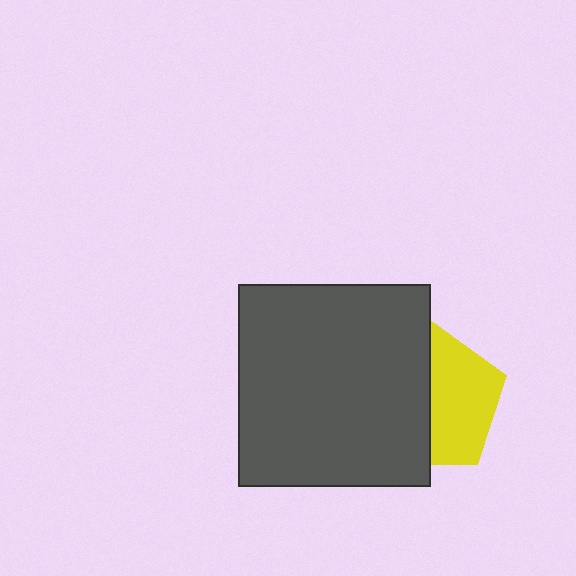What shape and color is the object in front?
The object in front is a dark gray rectangle.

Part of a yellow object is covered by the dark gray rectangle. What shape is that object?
It is a pentagon.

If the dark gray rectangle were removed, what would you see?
You would see the complete yellow pentagon.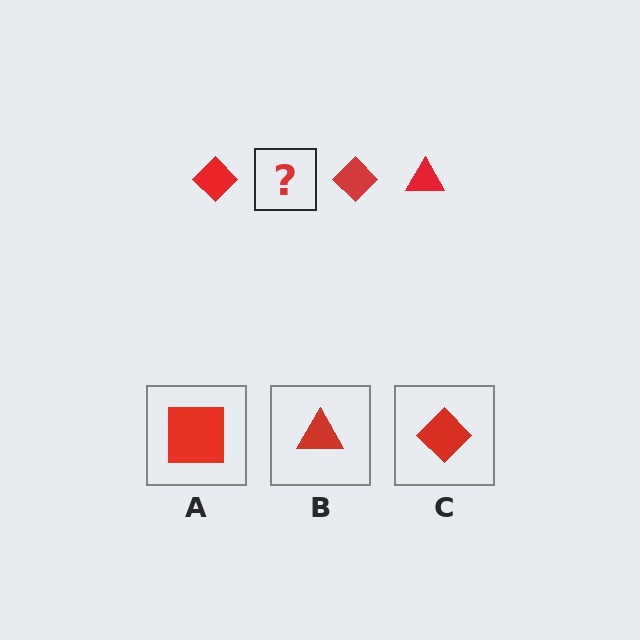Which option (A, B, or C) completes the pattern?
B.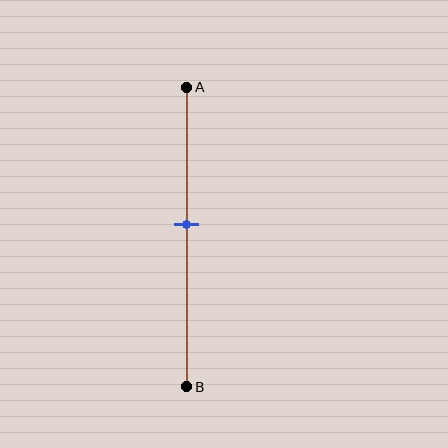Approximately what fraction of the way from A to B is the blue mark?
The blue mark is approximately 45% of the way from A to B.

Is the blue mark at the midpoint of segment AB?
No, the mark is at about 45% from A, not at the 50% midpoint.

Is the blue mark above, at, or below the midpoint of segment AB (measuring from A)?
The blue mark is above the midpoint of segment AB.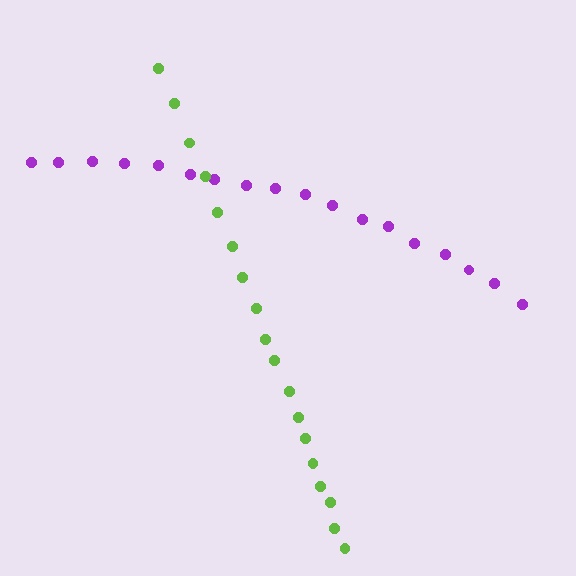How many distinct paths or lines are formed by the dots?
There are 2 distinct paths.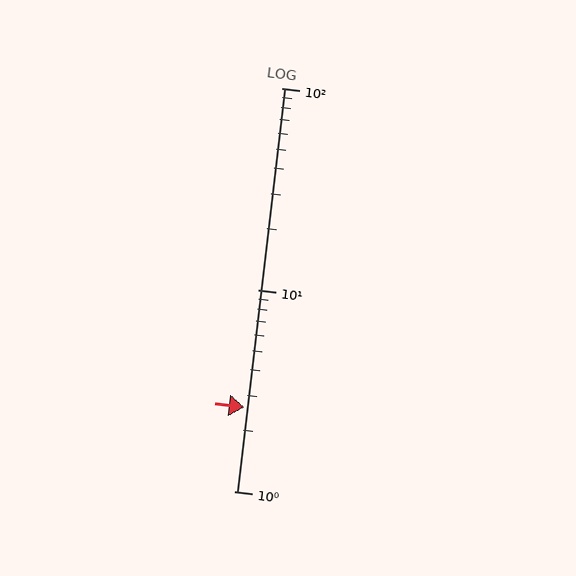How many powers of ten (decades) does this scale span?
The scale spans 2 decades, from 1 to 100.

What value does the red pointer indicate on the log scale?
The pointer indicates approximately 2.6.